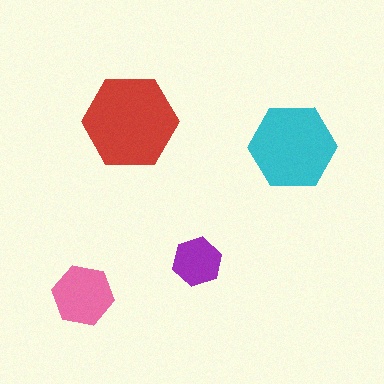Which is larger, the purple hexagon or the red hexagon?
The red one.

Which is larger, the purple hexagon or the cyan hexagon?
The cyan one.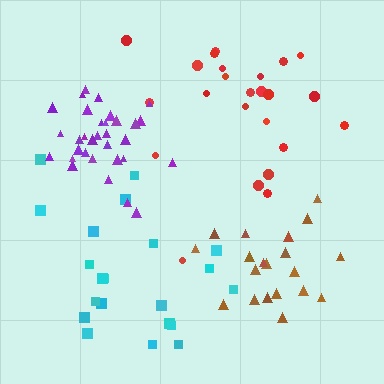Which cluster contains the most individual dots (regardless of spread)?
Purple (33).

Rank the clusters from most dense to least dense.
purple, brown, red, cyan.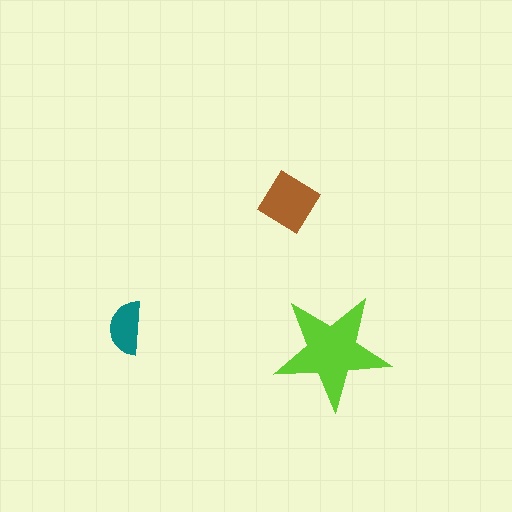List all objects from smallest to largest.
The teal semicircle, the brown diamond, the lime star.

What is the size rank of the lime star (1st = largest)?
1st.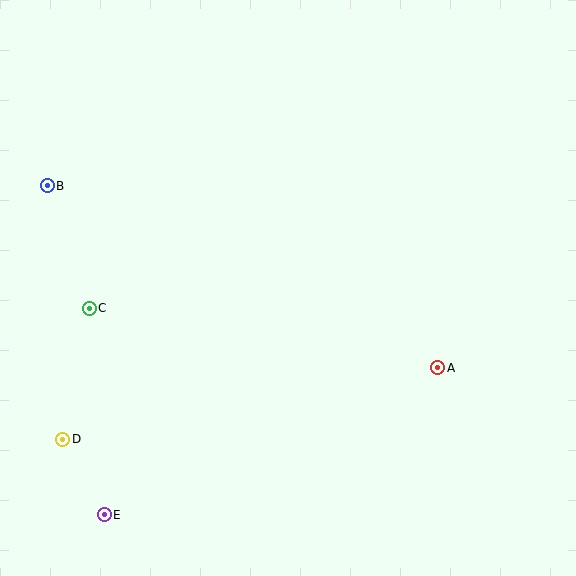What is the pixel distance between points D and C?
The distance between D and C is 134 pixels.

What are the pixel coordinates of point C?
Point C is at (89, 308).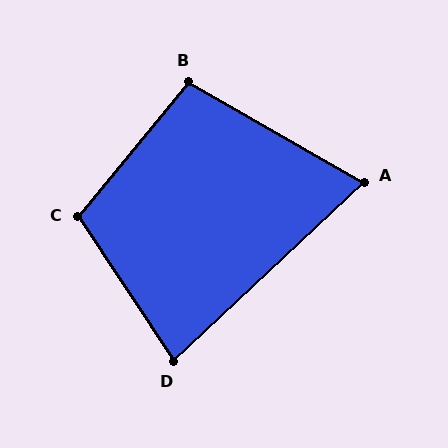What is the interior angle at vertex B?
Approximately 100 degrees (obtuse).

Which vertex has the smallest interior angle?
A, at approximately 73 degrees.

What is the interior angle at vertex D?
Approximately 80 degrees (acute).